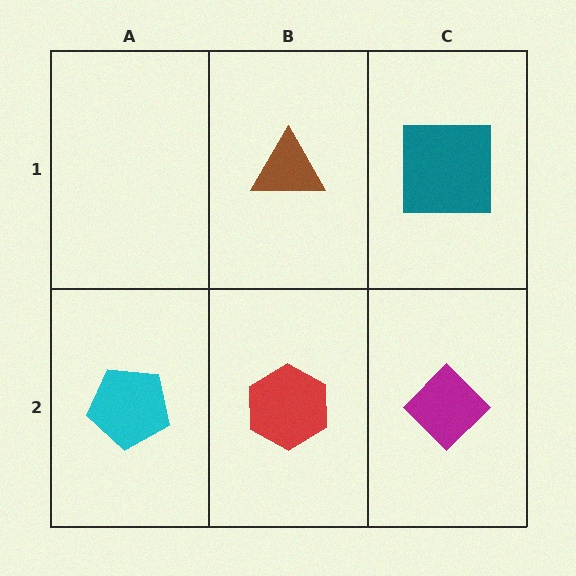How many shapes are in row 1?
2 shapes.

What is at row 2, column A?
A cyan pentagon.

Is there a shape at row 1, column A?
No, that cell is empty.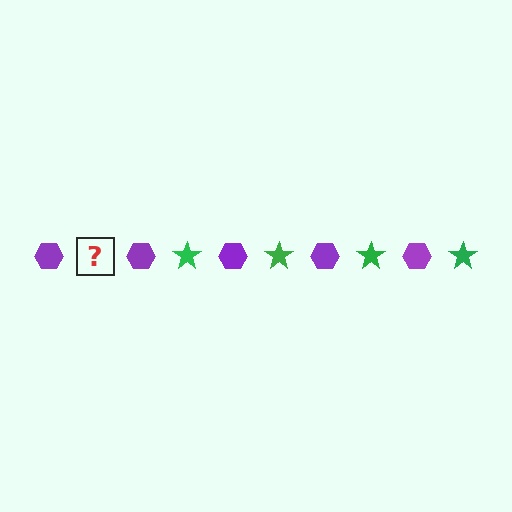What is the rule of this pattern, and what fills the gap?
The rule is that the pattern alternates between purple hexagon and green star. The gap should be filled with a green star.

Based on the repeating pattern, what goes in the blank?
The blank should be a green star.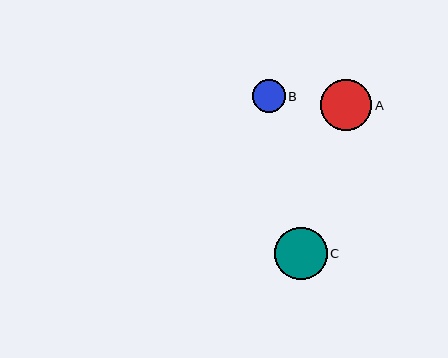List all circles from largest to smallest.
From largest to smallest: C, A, B.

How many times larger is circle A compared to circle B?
Circle A is approximately 1.5 times the size of circle B.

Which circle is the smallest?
Circle B is the smallest with a size of approximately 33 pixels.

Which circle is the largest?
Circle C is the largest with a size of approximately 53 pixels.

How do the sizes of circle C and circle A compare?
Circle C and circle A are approximately the same size.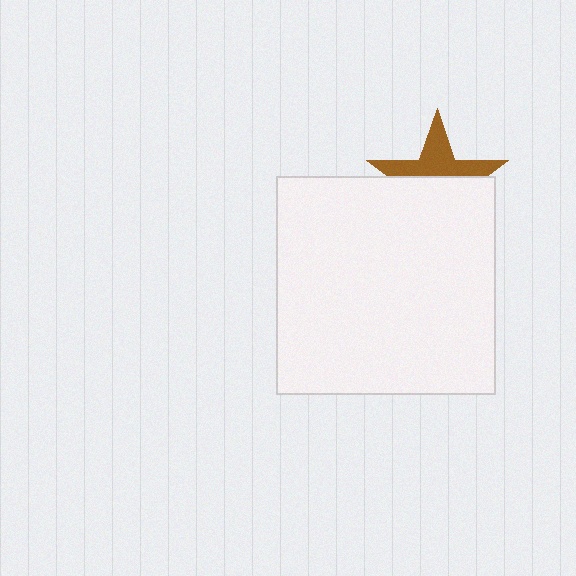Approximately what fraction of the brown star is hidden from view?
Roughly 56% of the brown star is hidden behind the white square.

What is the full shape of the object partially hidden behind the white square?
The partially hidden object is a brown star.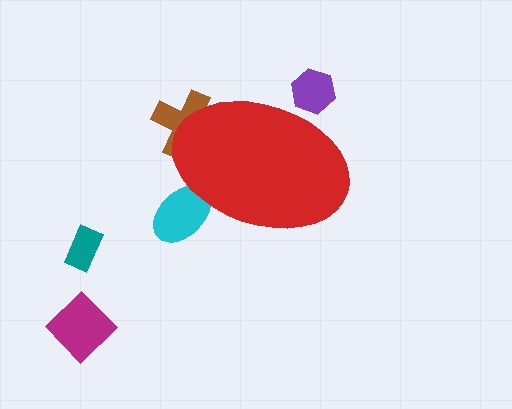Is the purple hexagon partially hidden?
Yes, the purple hexagon is partially hidden behind the red ellipse.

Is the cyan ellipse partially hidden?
Yes, the cyan ellipse is partially hidden behind the red ellipse.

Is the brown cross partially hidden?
Yes, the brown cross is partially hidden behind the red ellipse.